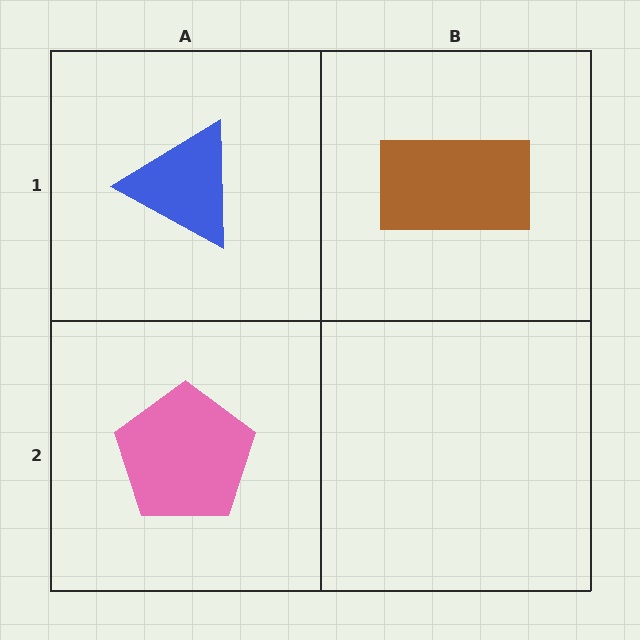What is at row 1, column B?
A brown rectangle.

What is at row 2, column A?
A pink pentagon.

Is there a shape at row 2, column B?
No, that cell is empty.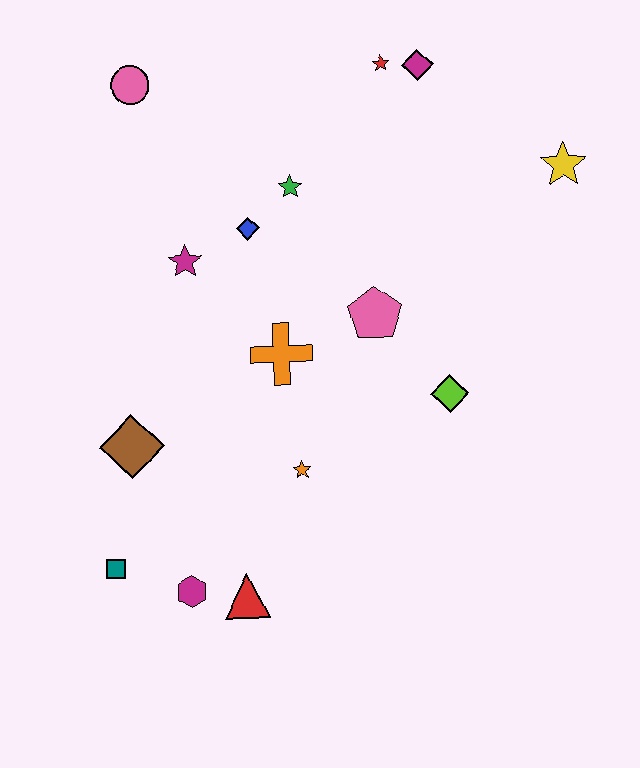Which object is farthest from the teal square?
The yellow star is farthest from the teal square.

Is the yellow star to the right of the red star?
Yes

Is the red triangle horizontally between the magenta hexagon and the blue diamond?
Yes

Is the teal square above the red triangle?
Yes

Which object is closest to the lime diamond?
The pink pentagon is closest to the lime diamond.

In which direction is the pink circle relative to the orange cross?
The pink circle is above the orange cross.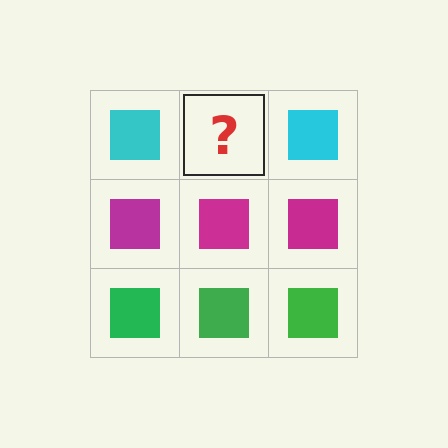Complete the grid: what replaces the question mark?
The question mark should be replaced with a cyan square.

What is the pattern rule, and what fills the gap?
The rule is that each row has a consistent color. The gap should be filled with a cyan square.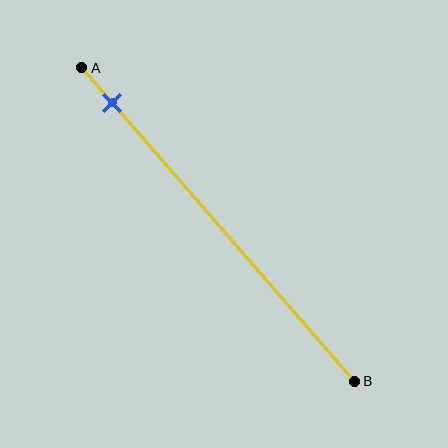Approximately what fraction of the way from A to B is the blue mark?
The blue mark is approximately 10% of the way from A to B.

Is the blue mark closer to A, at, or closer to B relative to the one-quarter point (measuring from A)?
The blue mark is closer to point A than the one-quarter point of segment AB.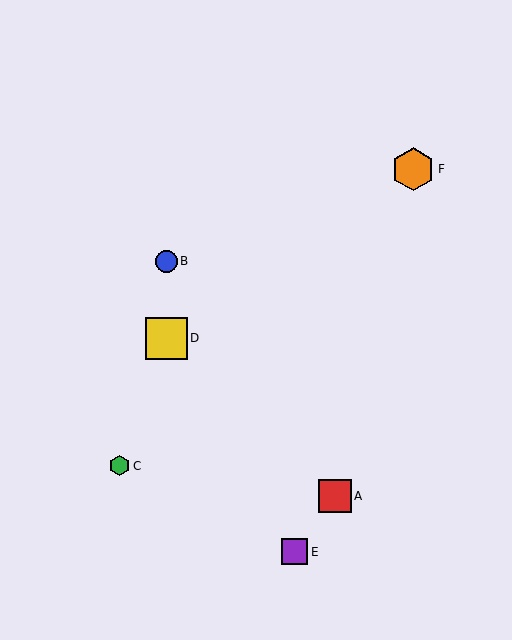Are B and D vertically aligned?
Yes, both are at x≈166.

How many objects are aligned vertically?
2 objects (B, D) are aligned vertically.